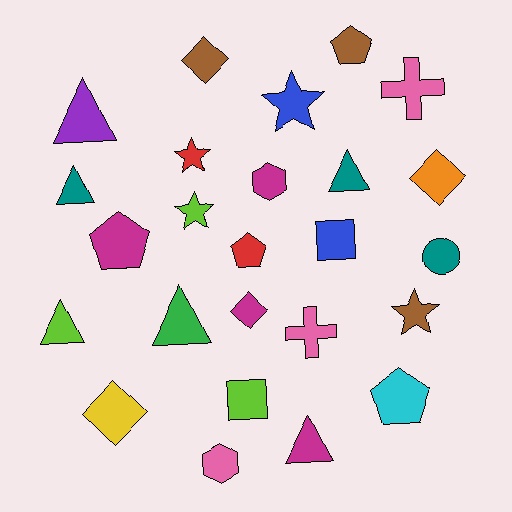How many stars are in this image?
There are 4 stars.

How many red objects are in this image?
There are 2 red objects.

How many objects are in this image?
There are 25 objects.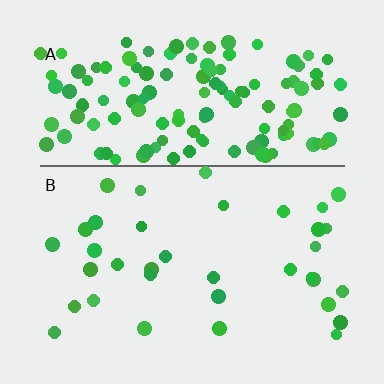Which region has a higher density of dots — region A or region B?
A (the top).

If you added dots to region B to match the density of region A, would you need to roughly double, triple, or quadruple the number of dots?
Approximately quadruple.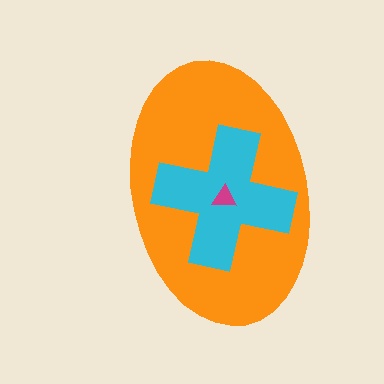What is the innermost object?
The magenta triangle.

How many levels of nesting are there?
3.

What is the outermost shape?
The orange ellipse.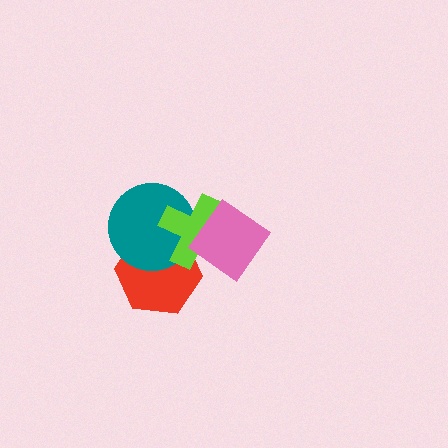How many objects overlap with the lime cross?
3 objects overlap with the lime cross.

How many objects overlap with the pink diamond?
1 object overlaps with the pink diamond.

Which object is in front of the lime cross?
The pink diamond is in front of the lime cross.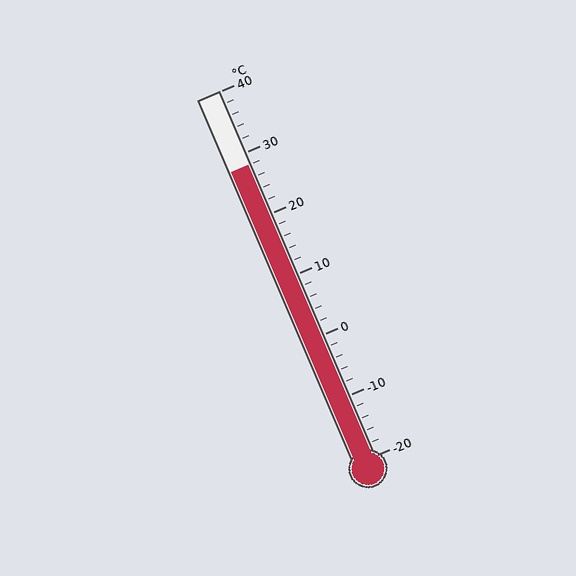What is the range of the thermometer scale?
The thermometer scale ranges from -20°C to 40°C.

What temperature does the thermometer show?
The thermometer shows approximately 28°C.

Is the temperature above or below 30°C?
The temperature is below 30°C.